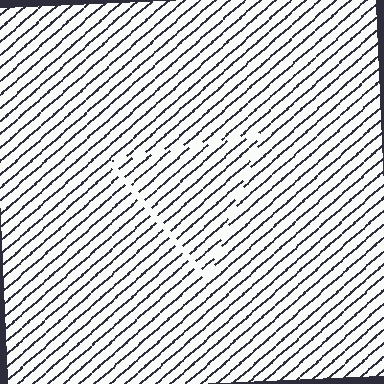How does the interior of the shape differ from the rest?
The interior of the shape contains the same grating, shifted by half a period — the contour is defined by the phase discontinuity where line-ends from the inner and outer gratings abut.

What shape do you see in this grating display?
An illusory triangle. The interior of the shape contains the same grating, shifted by half a period — the contour is defined by the phase discontinuity where line-ends from the inner and outer gratings abut.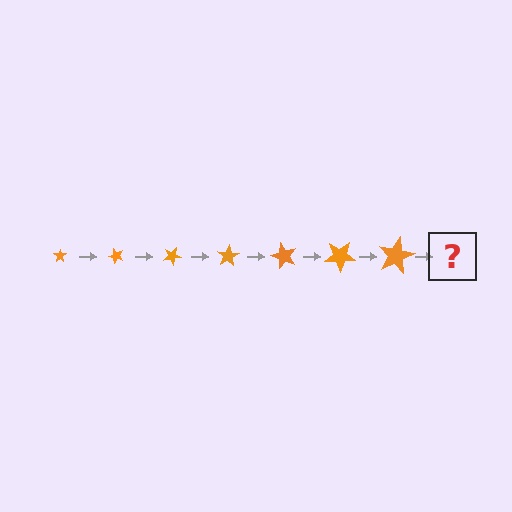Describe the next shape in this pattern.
It should be a star, larger than the previous one and rotated 350 degrees from the start.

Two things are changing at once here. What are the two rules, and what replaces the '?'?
The two rules are that the star grows larger each step and it rotates 50 degrees each step. The '?' should be a star, larger than the previous one and rotated 350 degrees from the start.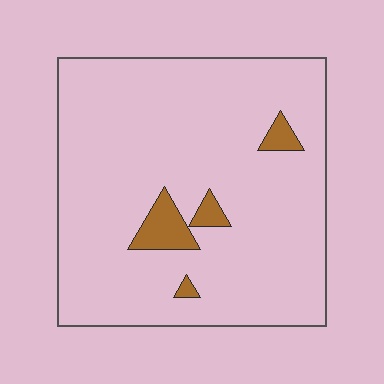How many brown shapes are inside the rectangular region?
4.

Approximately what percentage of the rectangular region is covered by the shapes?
Approximately 5%.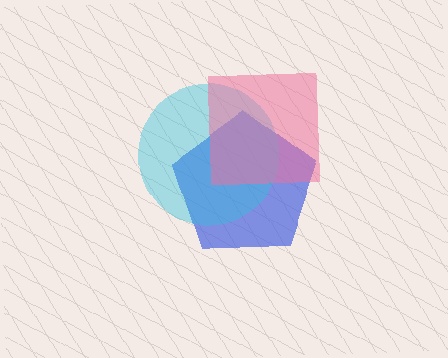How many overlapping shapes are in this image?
There are 3 overlapping shapes in the image.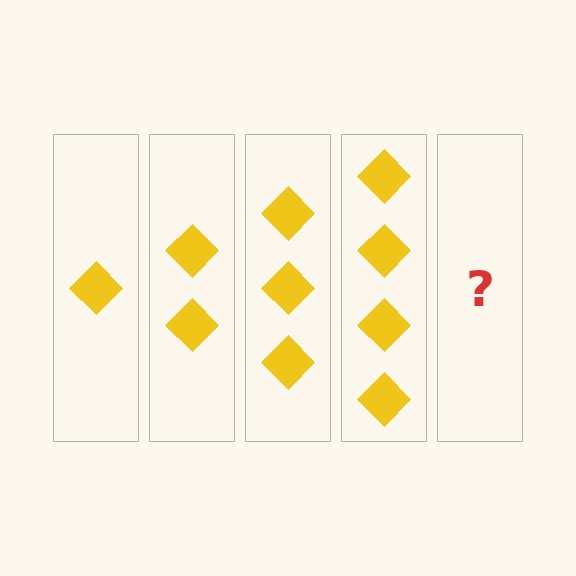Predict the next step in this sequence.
The next step is 5 diamonds.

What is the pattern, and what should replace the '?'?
The pattern is that each step adds one more diamond. The '?' should be 5 diamonds.